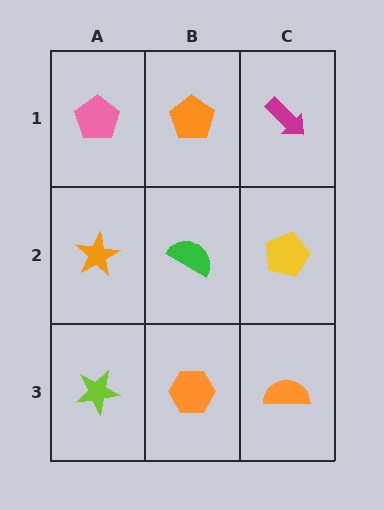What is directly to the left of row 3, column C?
An orange hexagon.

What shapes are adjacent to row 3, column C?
A yellow pentagon (row 2, column C), an orange hexagon (row 3, column B).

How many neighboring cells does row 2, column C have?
3.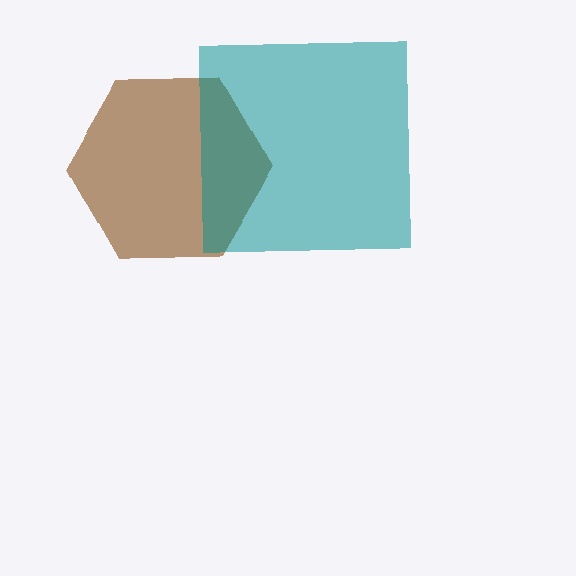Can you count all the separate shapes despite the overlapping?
Yes, there are 2 separate shapes.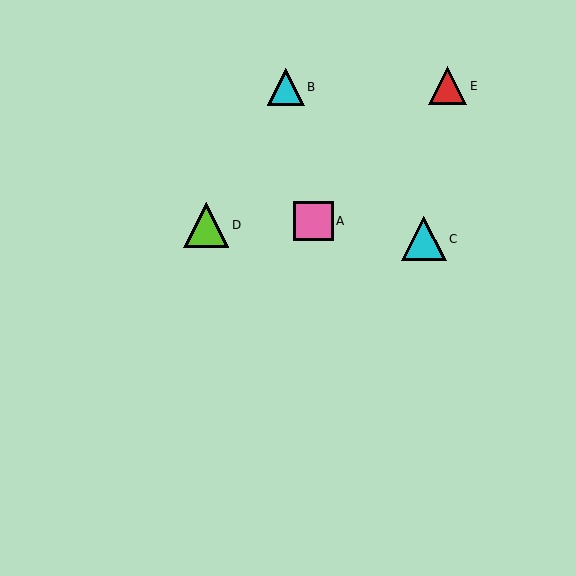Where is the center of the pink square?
The center of the pink square is at (314, 221).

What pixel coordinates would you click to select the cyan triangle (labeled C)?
Click at (424, 239) to select the cyan triangle C.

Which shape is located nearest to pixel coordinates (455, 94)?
The red triangle (labeled E) at (448, 86) is nearest to that location.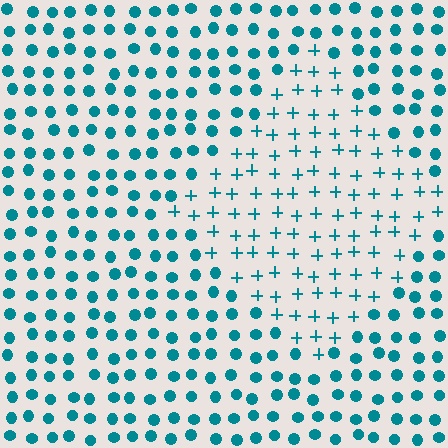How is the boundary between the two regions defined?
The boundary is defined by a change in element shape: plus signs inside vs. circles outside. All elements share the same color and spacing.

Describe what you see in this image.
The image is filled with small teal elements arranged in a uniform grid. A diamond-shaped region contains plus signs, while the surrounding area contains circles. The boundary is defined purely by the change in element shape.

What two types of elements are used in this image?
The image uses plus signs inside the diamond region and circles outside it.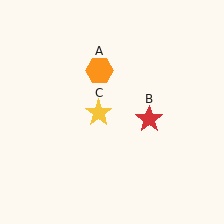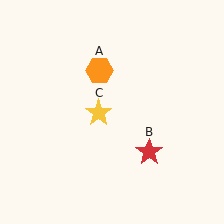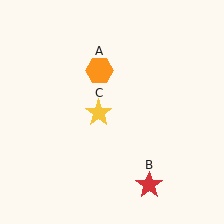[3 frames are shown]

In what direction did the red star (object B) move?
The red star (object B) moved down.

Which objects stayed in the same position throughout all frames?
Orange hexagon (object A) and yellow star (object C) remained stationary.